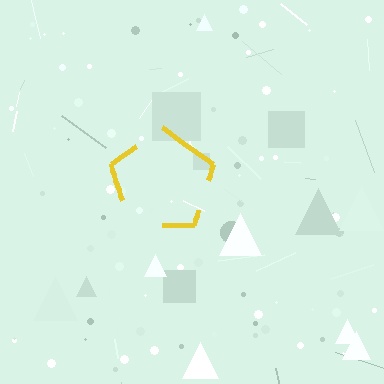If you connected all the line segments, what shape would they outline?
They would outline a pentagon.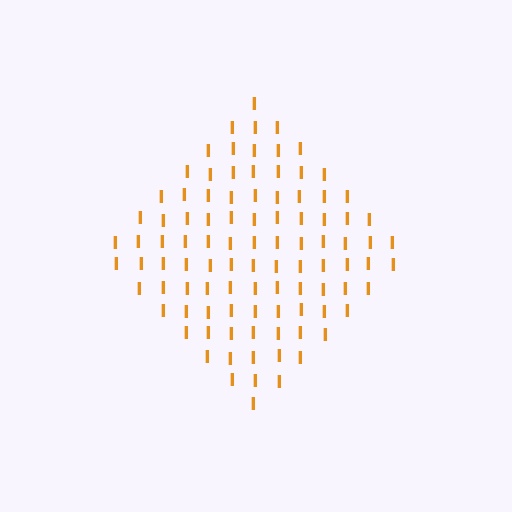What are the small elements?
The small elements are letter I's.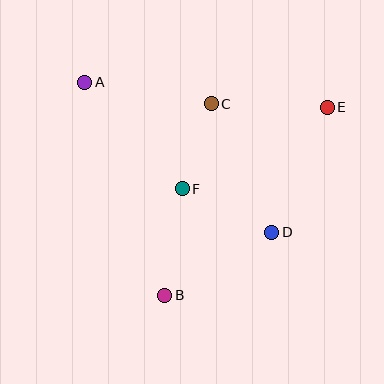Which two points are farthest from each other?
Points B and E are farthest from each other.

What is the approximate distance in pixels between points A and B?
The distance between A and B is approximately 227 pixels.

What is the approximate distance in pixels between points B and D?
The distance between B and D is approximately 124 pixels.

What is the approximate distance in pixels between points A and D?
The distance between A and D is approximately 240 pixels.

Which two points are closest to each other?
Points C and F are closest to each other.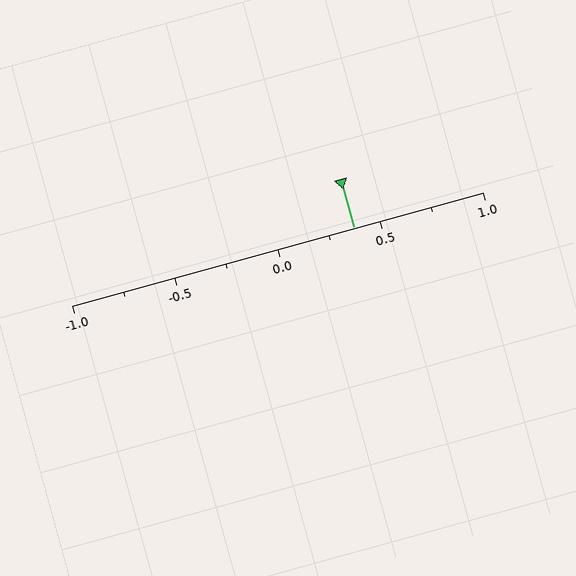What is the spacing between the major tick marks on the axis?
The major ticks are spaced 0.5 apart.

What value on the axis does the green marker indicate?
The marker indicates approximately 0.38.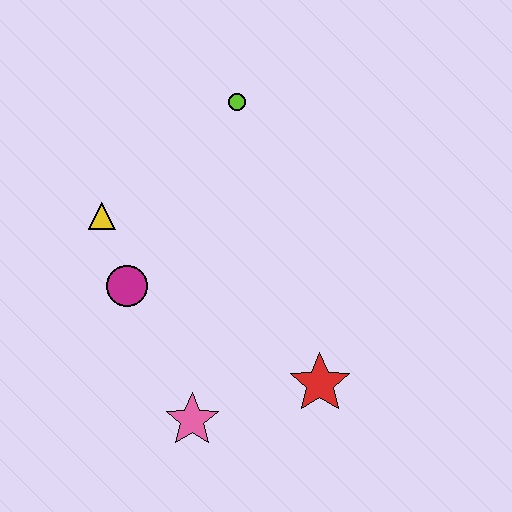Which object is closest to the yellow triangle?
The magenta circle is closest to the yellow triangle.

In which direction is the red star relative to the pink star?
The red star is to the right of the pink star.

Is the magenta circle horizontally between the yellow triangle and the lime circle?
Yes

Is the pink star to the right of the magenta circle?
Yes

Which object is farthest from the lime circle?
The pink star is farthest from the lime circle.